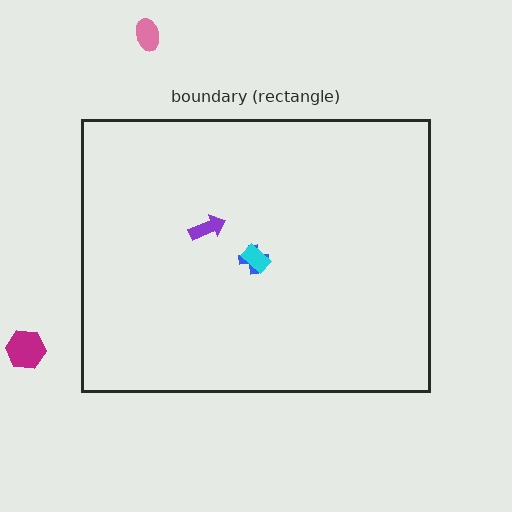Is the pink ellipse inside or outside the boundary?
Outside.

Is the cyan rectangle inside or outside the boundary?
Inside.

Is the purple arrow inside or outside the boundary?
Inside.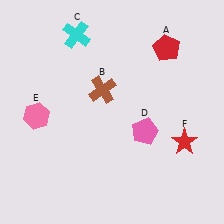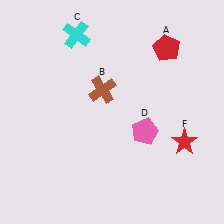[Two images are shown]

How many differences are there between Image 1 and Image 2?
There is 1 difference between the two images.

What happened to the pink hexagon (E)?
The pink hexagon (E) was removed in Image 2. It was in the bottom-left area of Image 1.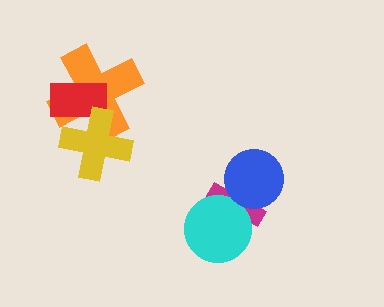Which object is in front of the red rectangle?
The yellow cross is in front of the red rectangle.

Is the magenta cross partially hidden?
Yes, it is partially covered by another shape.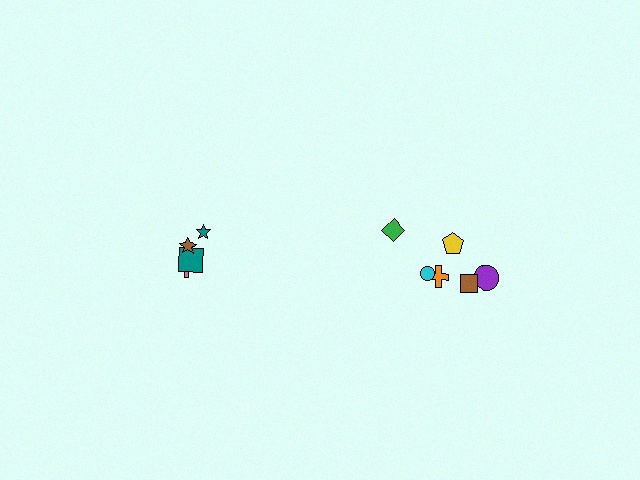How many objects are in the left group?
There are 4 objects.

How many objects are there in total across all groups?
There are 10 objects.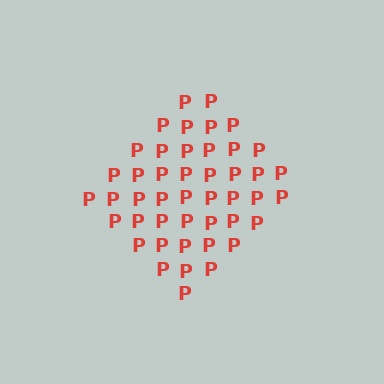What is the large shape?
The large shape is a diamond.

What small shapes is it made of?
It is made of small letter P's.